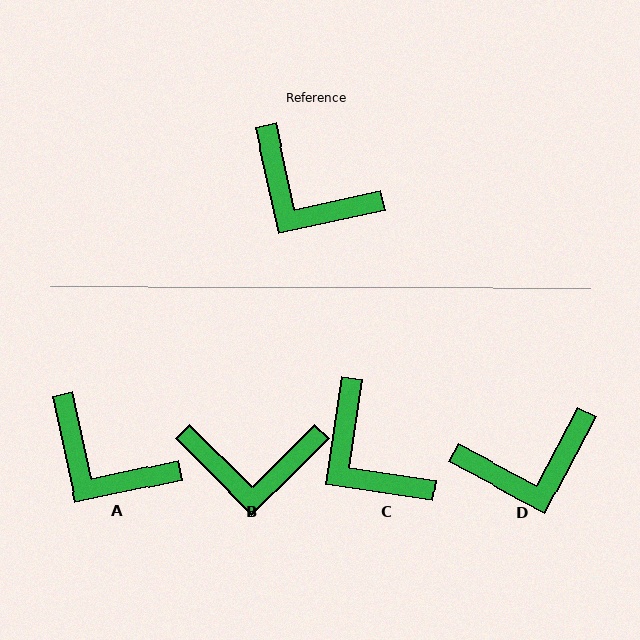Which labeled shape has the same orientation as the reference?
A.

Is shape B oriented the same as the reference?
No, it is off by about 33 degrees.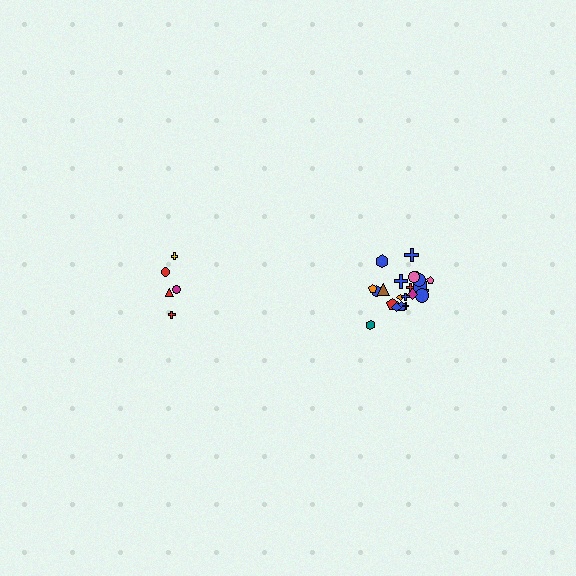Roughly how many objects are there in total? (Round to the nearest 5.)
Roughly 25 objects in total.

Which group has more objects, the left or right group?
The right group.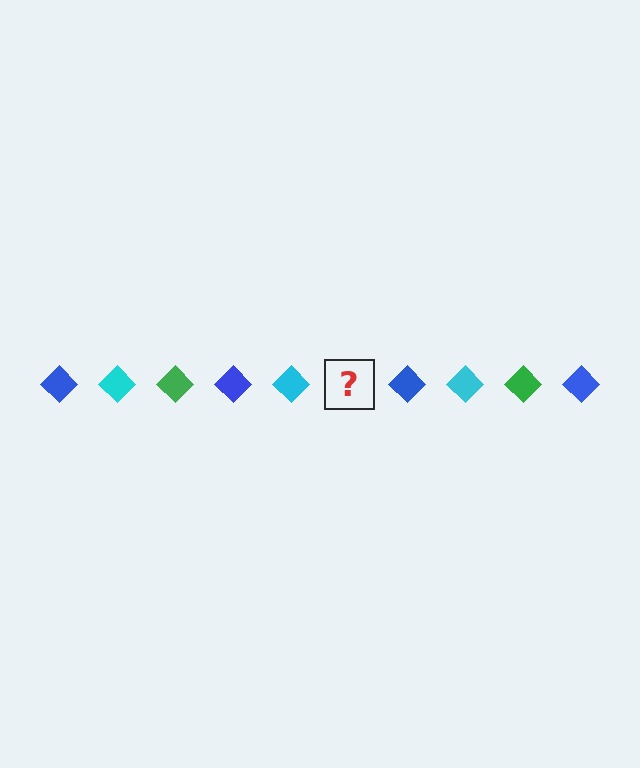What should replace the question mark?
The question mark should be replaced with a green diamond.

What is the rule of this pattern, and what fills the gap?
The rule is that the pattern cycles through blue, cyan, green diamonds. The gap should be filled with a green diamond.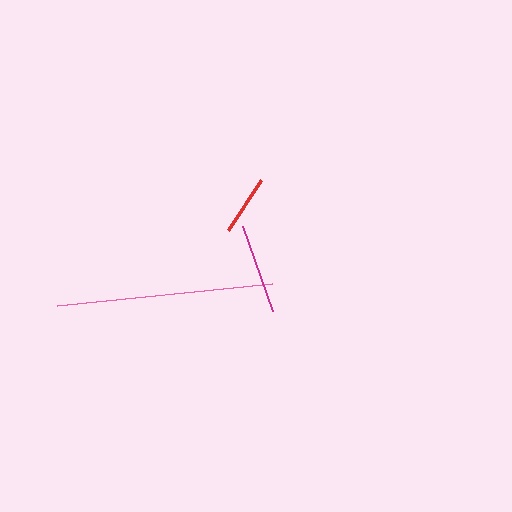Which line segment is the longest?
The pink line is the longest at approximately 216 pixels.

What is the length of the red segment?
The red segment is approximately 60 pixels long.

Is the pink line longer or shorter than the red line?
The pink line is longer than the red line.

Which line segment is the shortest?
The red line is the shortest at approximately 60 pixels.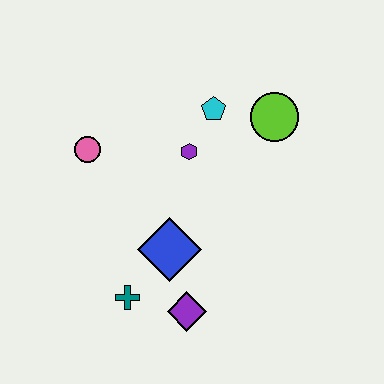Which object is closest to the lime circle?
The cyan pentagon is closest to the lime circle.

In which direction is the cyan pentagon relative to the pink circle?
The cyan pentagon is to the right of the pink circle.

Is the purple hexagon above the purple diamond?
Yes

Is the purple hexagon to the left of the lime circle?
Yes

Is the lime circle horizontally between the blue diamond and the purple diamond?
No